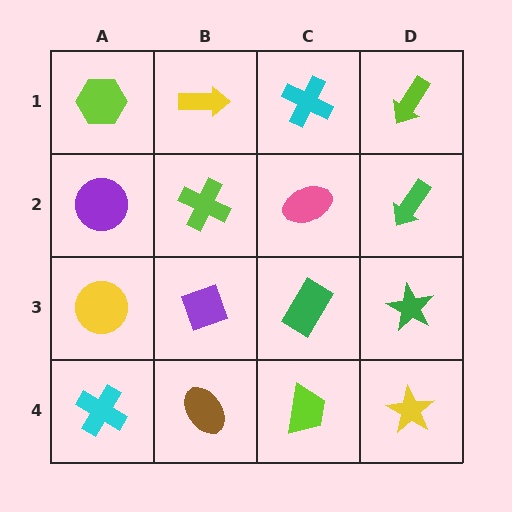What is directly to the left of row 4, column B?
A cyan cross.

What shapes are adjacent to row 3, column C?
A pink ellipse (row 2, column C), a lime trapezoid (row 4, column C), a purple diamond (row 3, column B), a green star (row 3, column D).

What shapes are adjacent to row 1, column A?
A purple circle (row 2, column A), a yellow arrow (row 1, column B).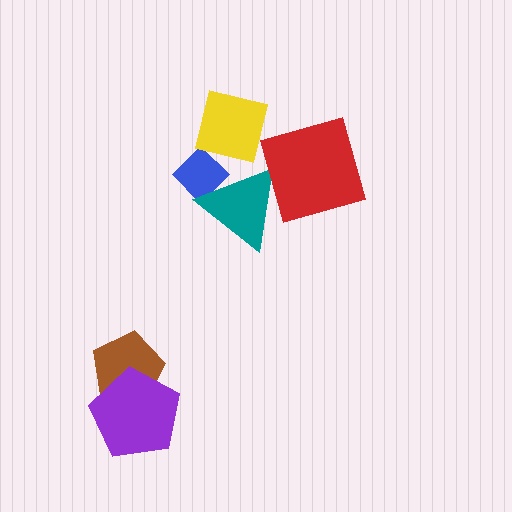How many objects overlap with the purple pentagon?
1 object overlaps with the purple pentagon.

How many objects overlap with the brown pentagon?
1 object overlaps with the brown pentagon.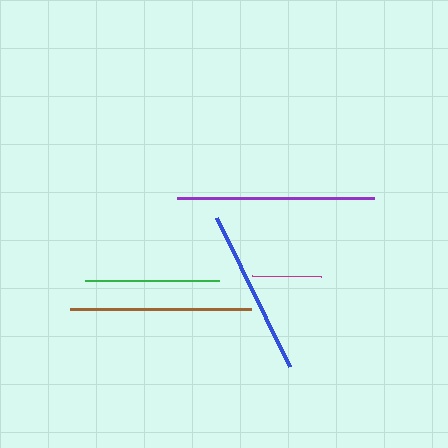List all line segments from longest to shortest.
From longest to shortest: purple, brown, blue, green, magenta.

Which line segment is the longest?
The purple line is the longest at approximately 197 pixels.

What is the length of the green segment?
The green segment is approximately 134 pixels long.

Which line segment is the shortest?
The magenta line is the shortest at approximately 69 pixels.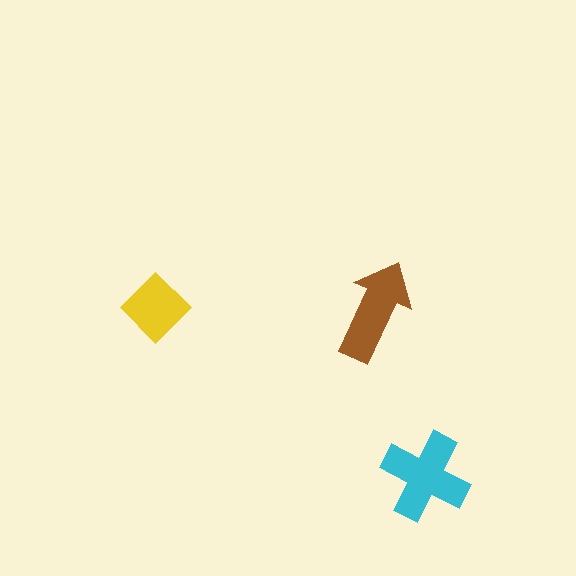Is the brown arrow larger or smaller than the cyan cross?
Smaller.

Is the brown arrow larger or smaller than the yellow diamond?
Larger.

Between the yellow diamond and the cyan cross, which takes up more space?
The cyan cross.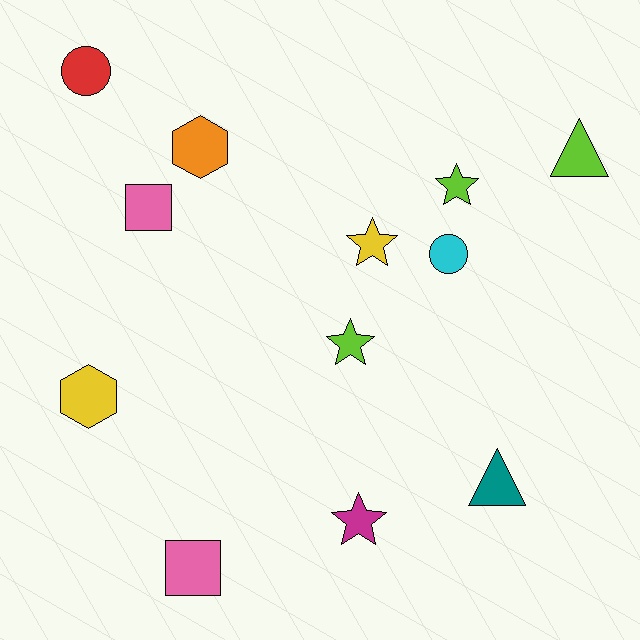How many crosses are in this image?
There are no crosses.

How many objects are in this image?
There are 12 objects.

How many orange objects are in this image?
There is 1 orange object.